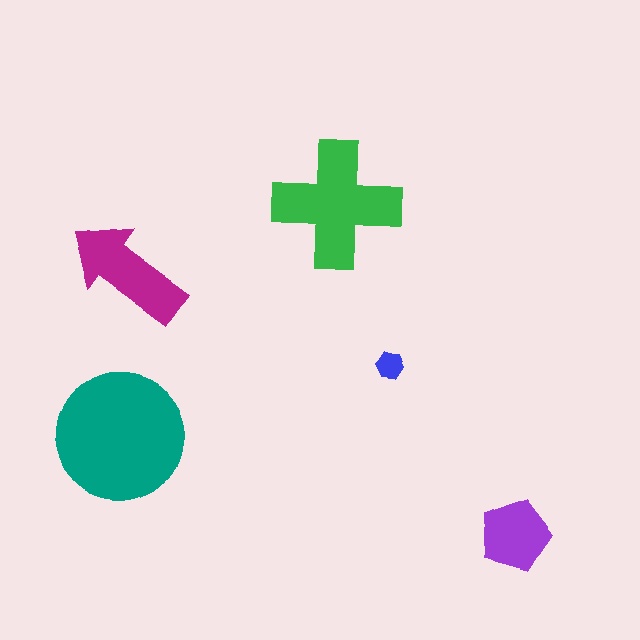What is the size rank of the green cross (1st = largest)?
2nd.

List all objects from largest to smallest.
The teal circle, the green cross, the magenta arrow, the purple pentagon, the blue hexagon.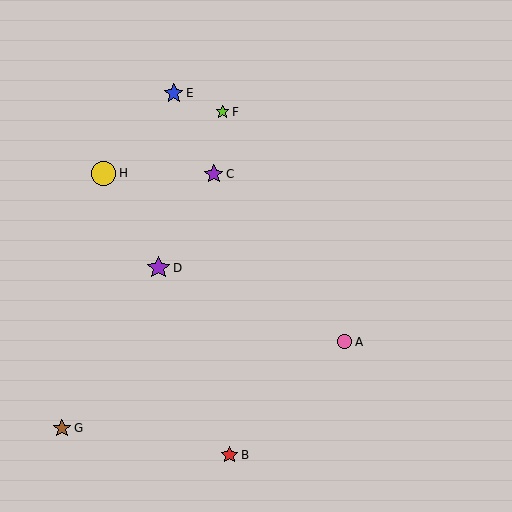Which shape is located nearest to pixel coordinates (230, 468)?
The red star (labeled B) at (229, 455) is nearest to that location.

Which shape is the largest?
The yellow circle (labeled H) is the largest.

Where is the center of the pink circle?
The center of the pink circle is at (344, 342).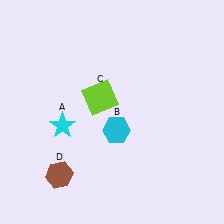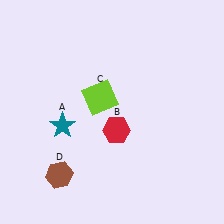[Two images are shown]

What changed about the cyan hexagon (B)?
In Image 1, B is cyan. In Image 2, it changed to red.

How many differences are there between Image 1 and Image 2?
There are 2 differences between the two images.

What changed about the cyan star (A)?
In Image 1, A is cyan. In Image 2, it changed to teal.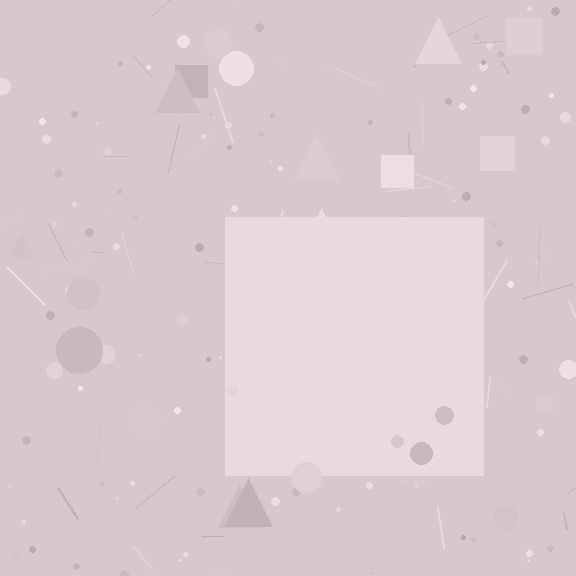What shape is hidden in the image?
A square is hidden in the image.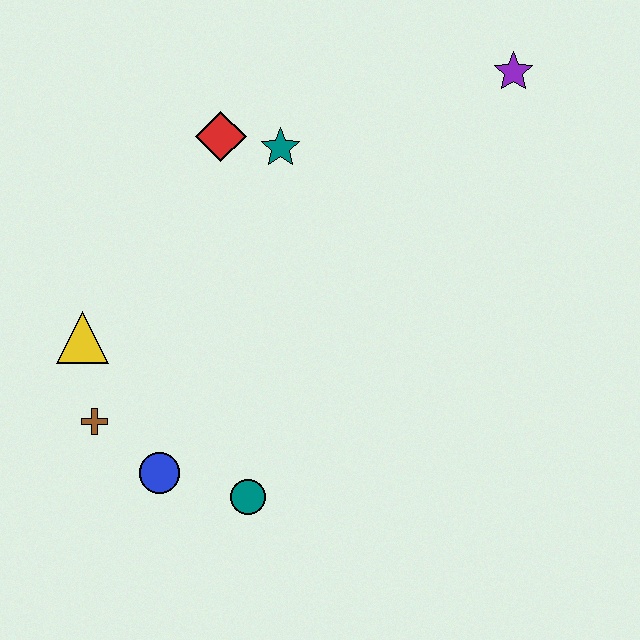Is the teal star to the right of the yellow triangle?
Yes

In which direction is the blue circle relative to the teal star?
The blue circle is below the teal star.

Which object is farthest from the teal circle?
The purple star is farthest from the teal circle.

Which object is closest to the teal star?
The red diamond is closest to the teal star.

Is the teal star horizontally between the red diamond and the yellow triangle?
No